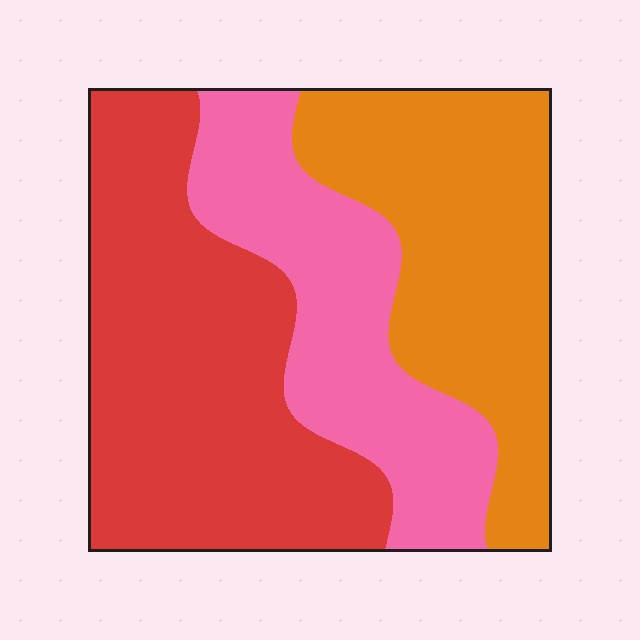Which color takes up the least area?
Pink, at roughly 25%.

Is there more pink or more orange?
Orange.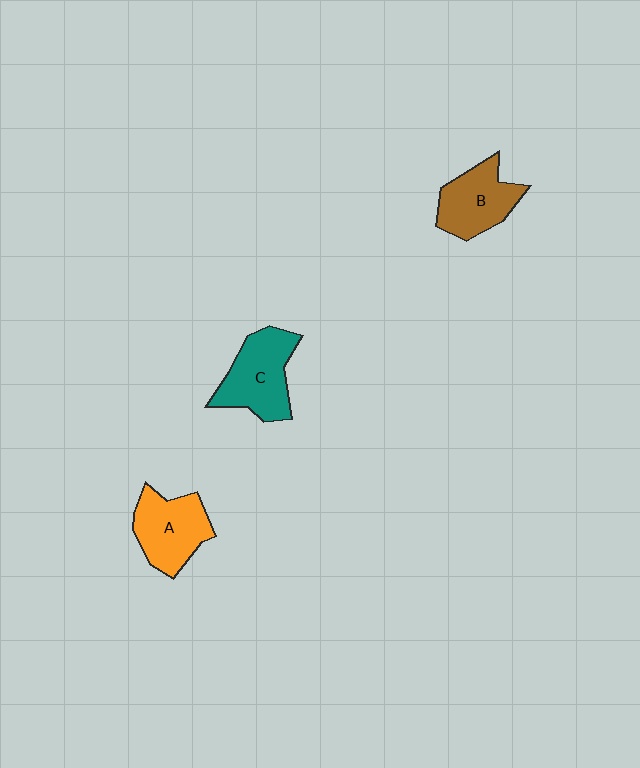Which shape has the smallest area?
Shape B (brown).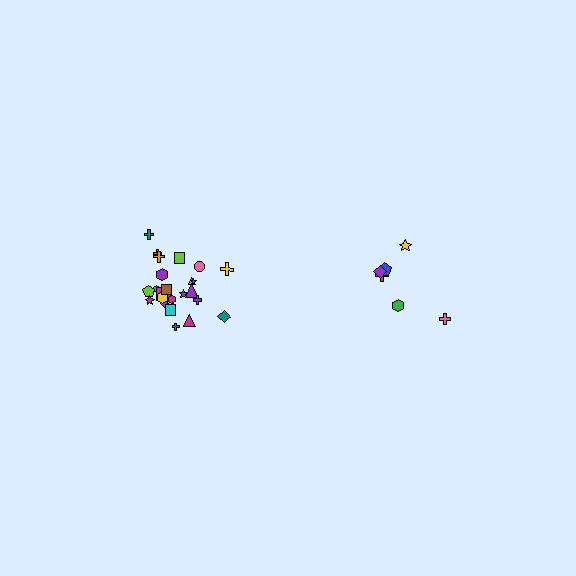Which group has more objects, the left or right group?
The left group.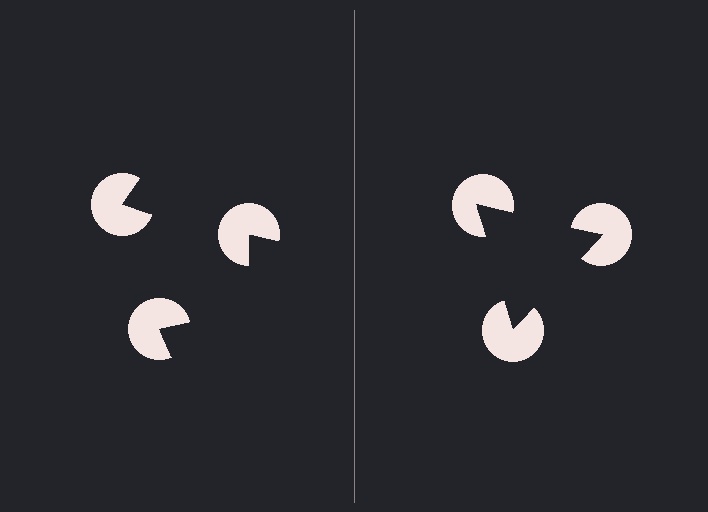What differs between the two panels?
The pac-man discs are positioned identically on both sides; only the wedge orientations differ. On the right they align to a triangle; on the left they are misaligned.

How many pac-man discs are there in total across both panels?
6 — 3 on each side.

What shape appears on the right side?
An illusory triangle.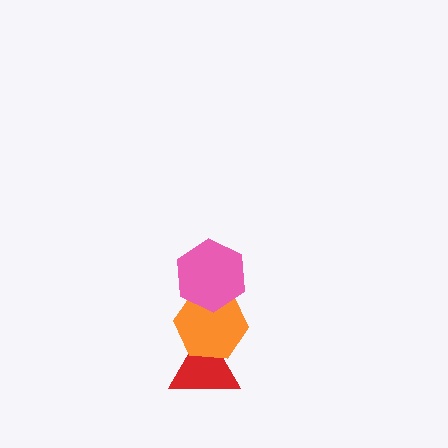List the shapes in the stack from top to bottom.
From top to bottom: the pink hexagon, the orange hexagon, the red triangle.